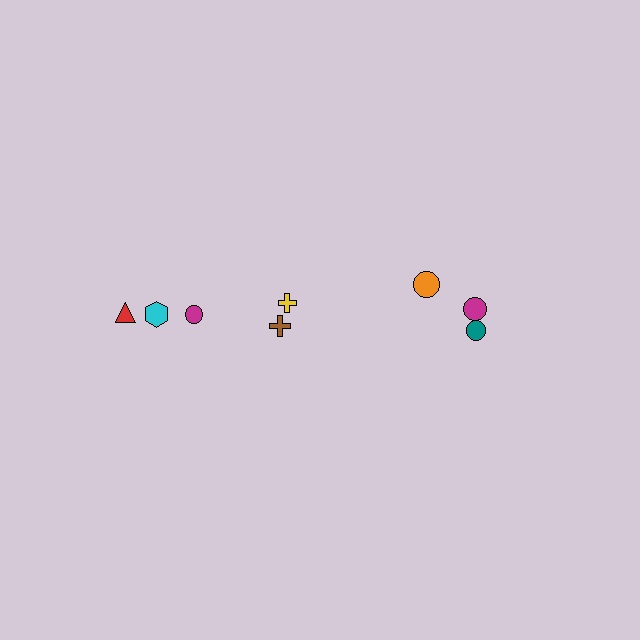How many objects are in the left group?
There are 5 objects.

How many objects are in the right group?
There are 3 objects.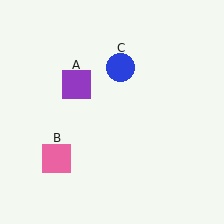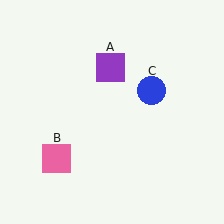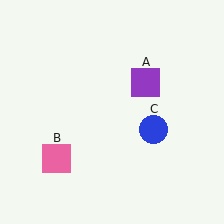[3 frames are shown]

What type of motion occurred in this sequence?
The purple square (object A), blue circle (object C) rotated clockwise around the center of the scene.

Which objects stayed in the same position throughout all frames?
Pink square (object B) remained stationary.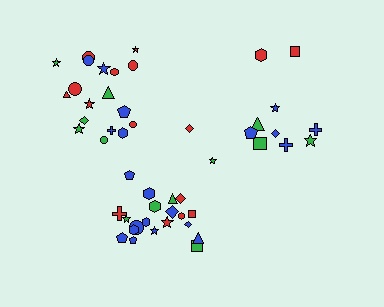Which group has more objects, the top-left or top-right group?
The top-left group.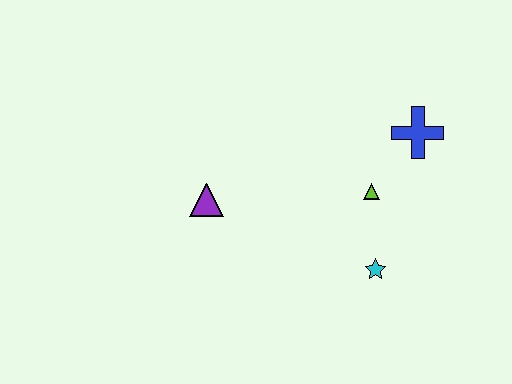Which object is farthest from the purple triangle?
The blue cross is farthest from the purple triangle.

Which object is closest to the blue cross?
The lime triangle is closest to the blue cross.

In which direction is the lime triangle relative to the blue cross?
The lime triangle is below the blue cross.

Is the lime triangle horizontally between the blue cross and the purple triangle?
Yes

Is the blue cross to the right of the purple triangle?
Yes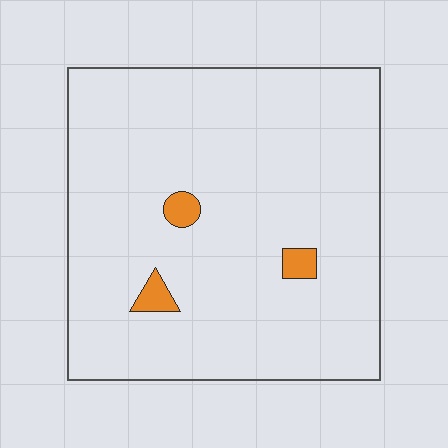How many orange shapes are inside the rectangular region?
3.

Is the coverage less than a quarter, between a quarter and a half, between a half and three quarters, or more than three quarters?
Less than a quarter.